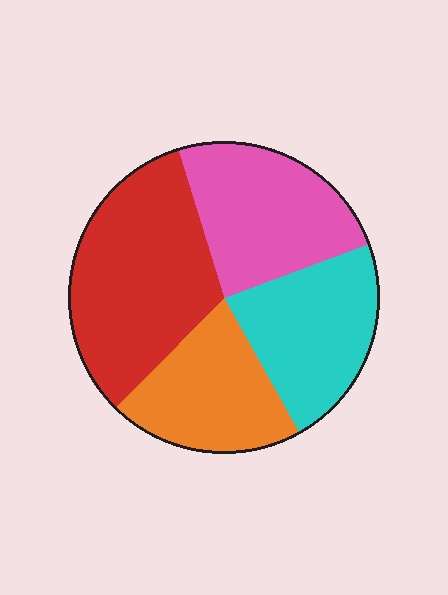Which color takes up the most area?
Red, at roughly 35%.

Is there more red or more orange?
Red.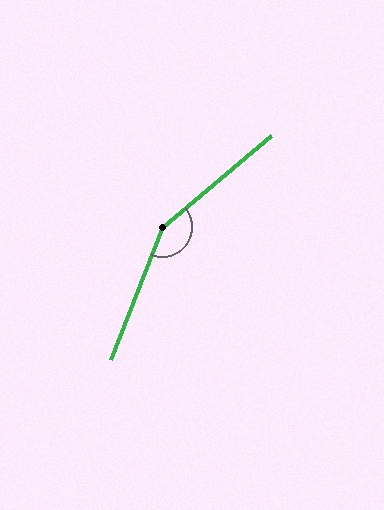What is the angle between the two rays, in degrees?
Approximately 151 degrees.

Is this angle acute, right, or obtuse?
It is obtuse.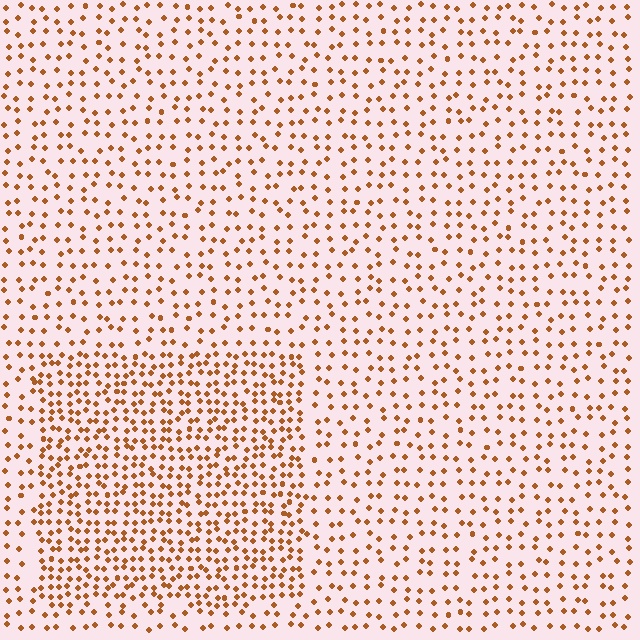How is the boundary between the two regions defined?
The boundary is defined by a change in element density (approximately 2.0x ratio). All elements are the same color, size, and shape.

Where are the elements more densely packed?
The elements are more densely packed inside the rectangle boundary.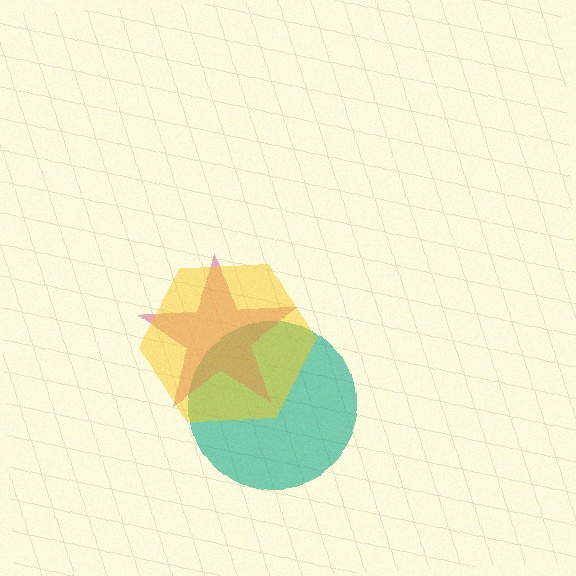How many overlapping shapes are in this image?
There are 3 overlapping shapes in the image.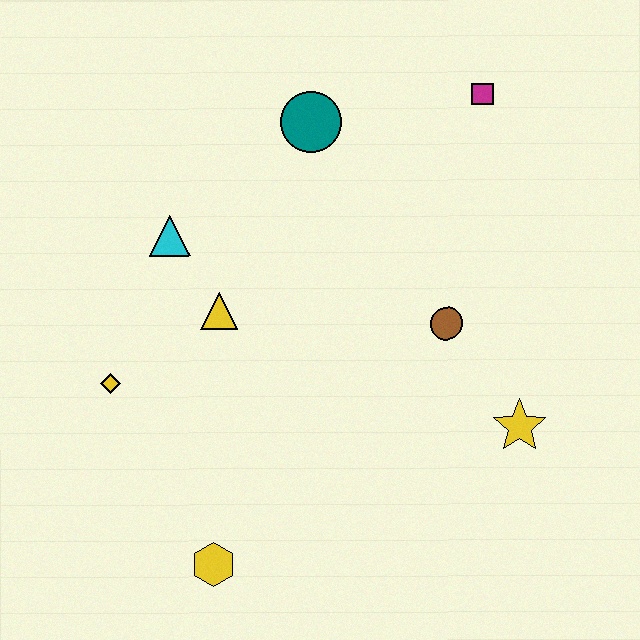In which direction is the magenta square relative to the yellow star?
The magenta square is above the yellow star.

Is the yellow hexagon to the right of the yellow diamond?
Yes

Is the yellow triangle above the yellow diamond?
Yes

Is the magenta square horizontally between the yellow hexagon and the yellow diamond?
No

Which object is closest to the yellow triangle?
The cyan triangle is closest to the yellow triangle.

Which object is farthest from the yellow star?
The yellow diamond is farthest from the yellow star.